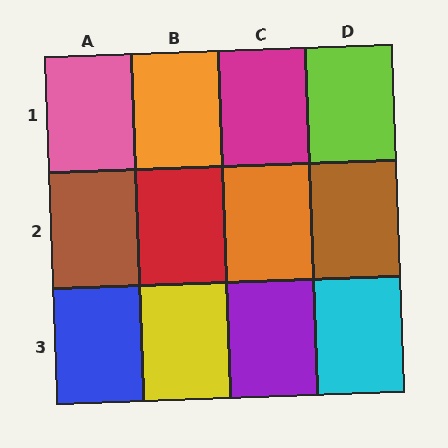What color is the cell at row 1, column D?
Lime.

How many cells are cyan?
1 cell is cyan.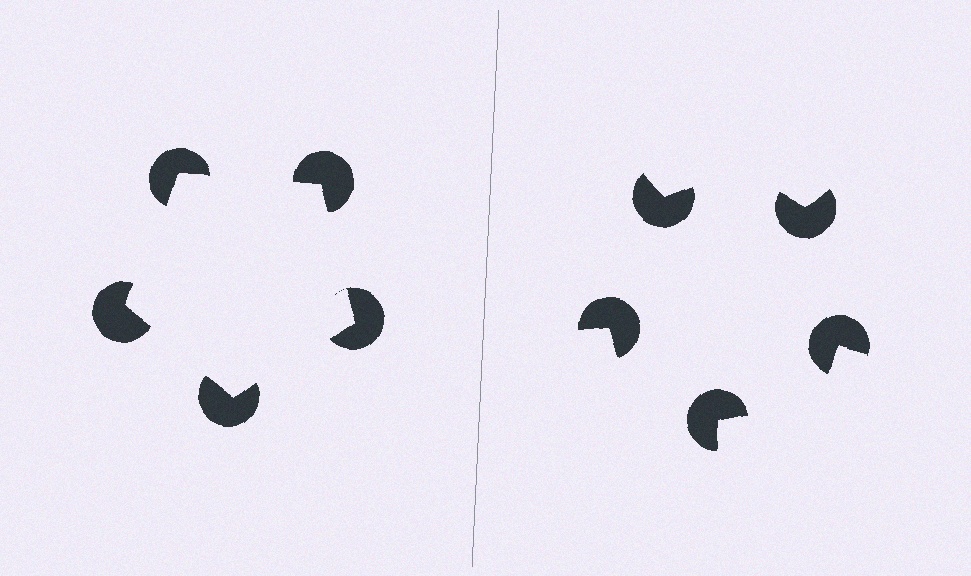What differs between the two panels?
The pac-man discs are positioned identically on both sides; only the wedge orientations differ. On the left they align to a pentagon; on the right they are misaligned.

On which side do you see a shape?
An illusory pentagon appears on the left side. On the right side the wedge cuts are rotated, so no coherent shape forms.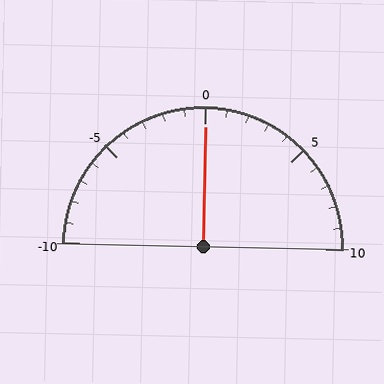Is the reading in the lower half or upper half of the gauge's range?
The reading is in the upper half of the range (-10 to 10).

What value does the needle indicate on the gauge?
The needle indicates approximately 0.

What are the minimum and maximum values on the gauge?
The gauge ranges from -10 to 10.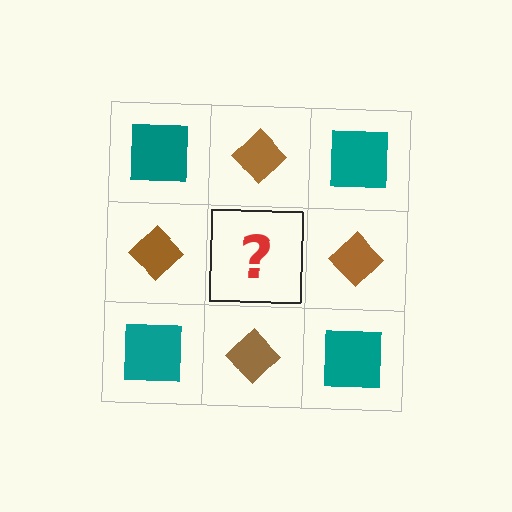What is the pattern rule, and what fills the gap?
The rule is that it alternates teal square and brown diamond in a checkerboard pattern. The gap should be filled with a teal square.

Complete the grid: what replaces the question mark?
The question mark should be replaced with a teal square.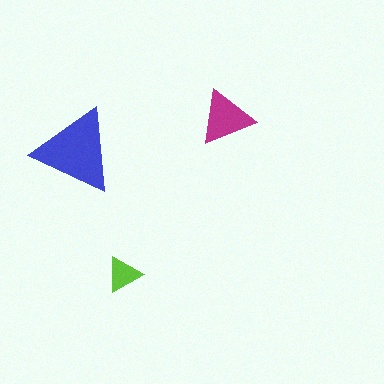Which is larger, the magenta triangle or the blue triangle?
The blue one.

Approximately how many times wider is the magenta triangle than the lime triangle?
About 1.5 times wider.